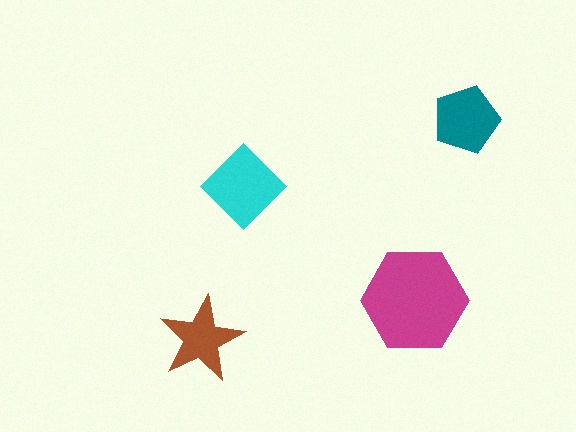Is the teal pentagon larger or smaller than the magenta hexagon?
Smaller.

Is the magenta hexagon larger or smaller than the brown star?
Larger.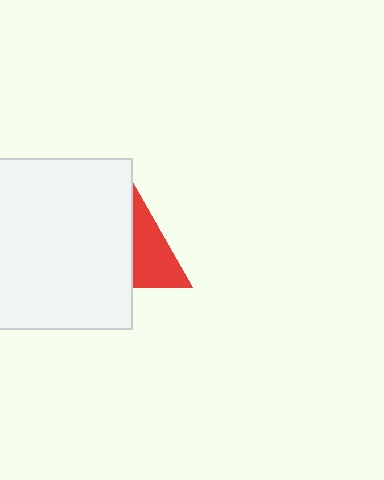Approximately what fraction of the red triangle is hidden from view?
Roughly 59% of the red triangle is hidden behind the white rectangle.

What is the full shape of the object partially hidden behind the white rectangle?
The partially hidden object is a red triangle.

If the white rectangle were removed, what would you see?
You would see the complete red triangle.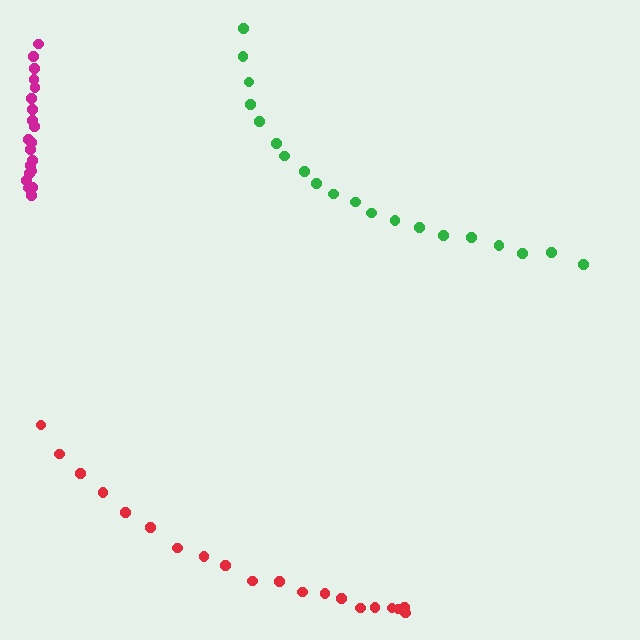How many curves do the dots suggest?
There are 3 distinct paths.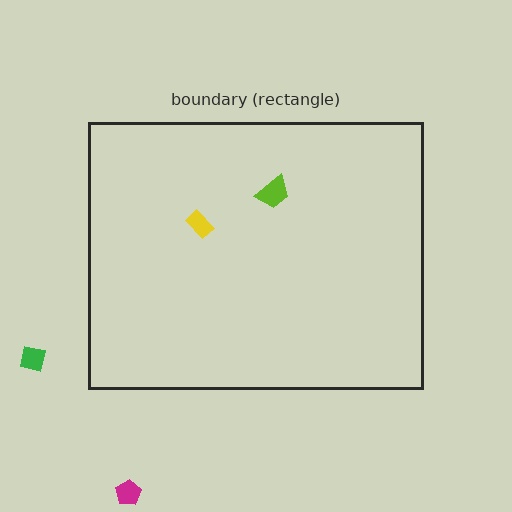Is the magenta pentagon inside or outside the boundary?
Outside.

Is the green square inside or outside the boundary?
Outside.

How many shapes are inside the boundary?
2 inside, 2 outside.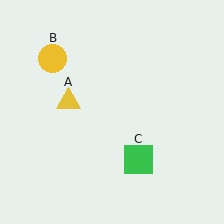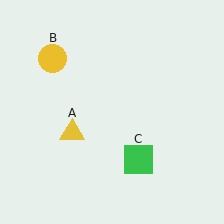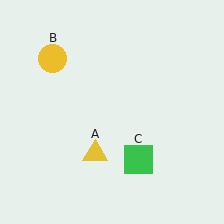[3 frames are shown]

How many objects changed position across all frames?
1 object changed position: yellow triangle (object A).